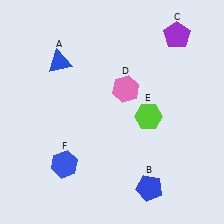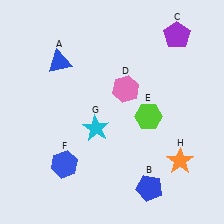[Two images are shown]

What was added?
A cyan star (G), an orange star (H) were added in Image 2.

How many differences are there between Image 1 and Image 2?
There are 2 differences between the two images.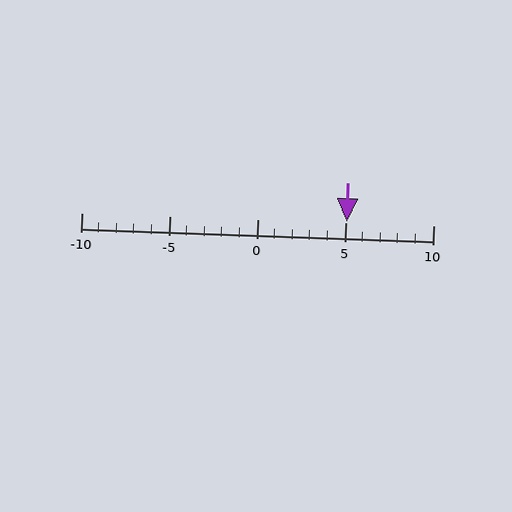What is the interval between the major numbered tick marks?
The major tick marks are spaced 5 units apart.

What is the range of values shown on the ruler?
The ruler shows values from -10 to 10.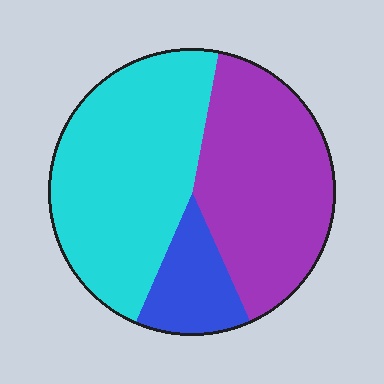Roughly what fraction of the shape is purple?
Purple covers roughly 40% of the shape.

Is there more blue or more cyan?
Cyan.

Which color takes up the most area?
Cyan, at roughly 45%.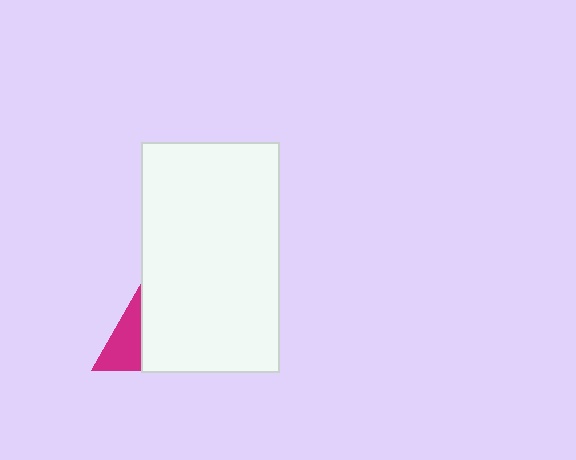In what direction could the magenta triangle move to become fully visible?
The magenta triangle could move left. That would shift it out from behind the white rectangle entirely.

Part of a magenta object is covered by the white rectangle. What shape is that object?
It is a triangle.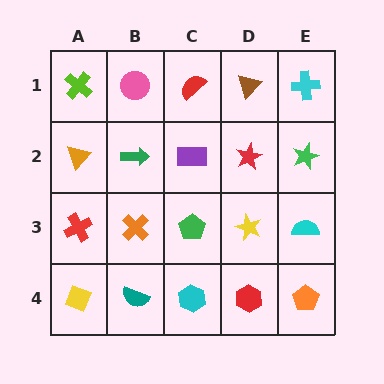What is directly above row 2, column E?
A cyan cross.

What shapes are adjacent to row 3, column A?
An orange triangle (row 2, column A), a yellow diamond (row 4, column A), an orange cross (row 3, column B).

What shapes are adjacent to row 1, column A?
An orange triangle (row 2, column A), a pink circle (row 1, column B).